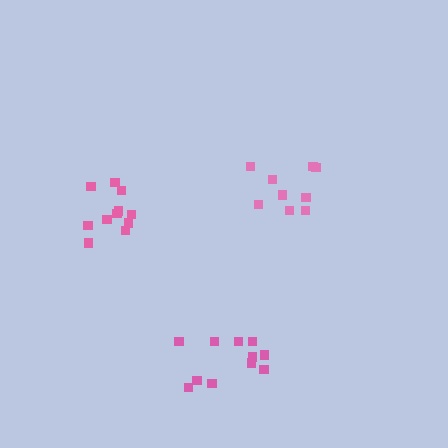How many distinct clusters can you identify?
There are 3 distinct clusters.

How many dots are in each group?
Group 1: 9 dots, Group 2: 11 dots, Group 3: 11 dots (31 total).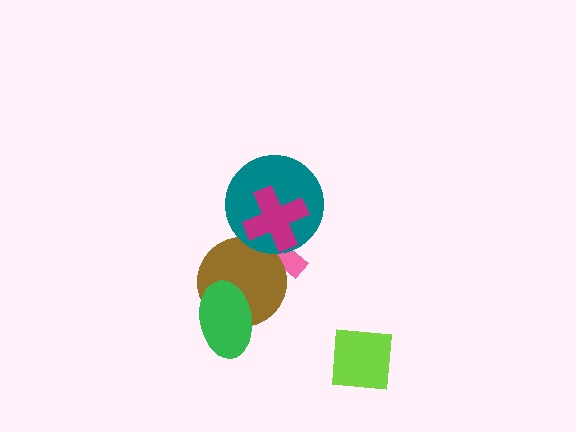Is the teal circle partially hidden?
Yes, it is partially covered by another shape.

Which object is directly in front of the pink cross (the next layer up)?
The brown circle is directly in front of the pink cross.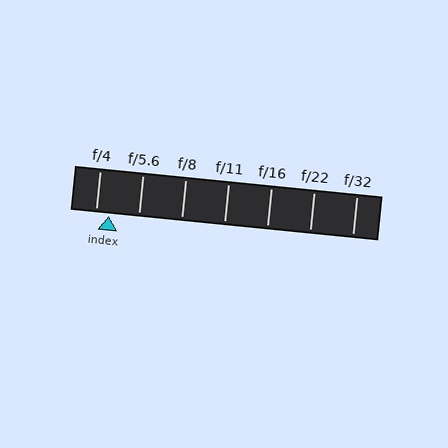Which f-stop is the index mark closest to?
The index mark is closest to f/4.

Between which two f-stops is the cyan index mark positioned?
The index mark is between f/4 and f/5.6.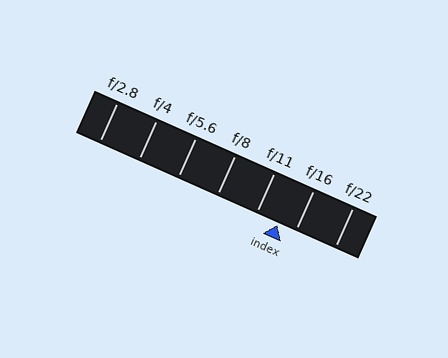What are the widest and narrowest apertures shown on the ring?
The widest aperture shown is f/2.8 and the narrowest is f/22.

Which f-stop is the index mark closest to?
The index mark is closest to f/16.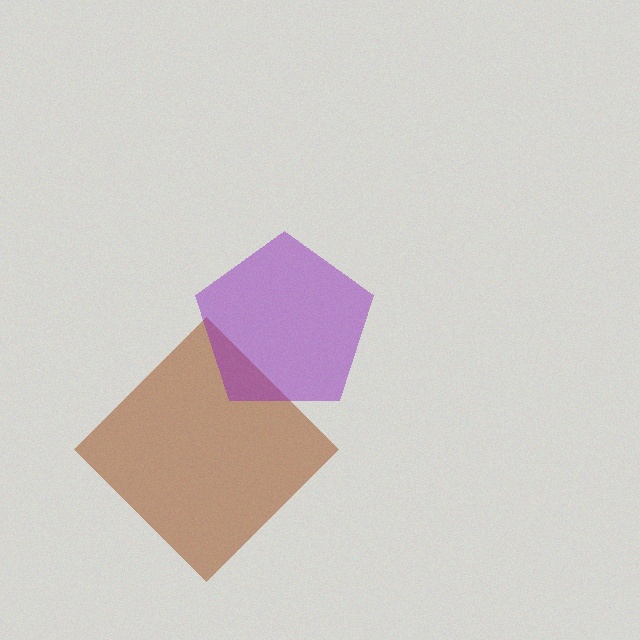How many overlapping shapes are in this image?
There are 2 overlapping shapes in the image.